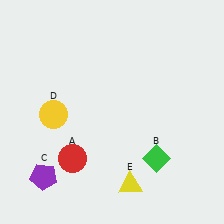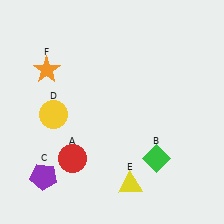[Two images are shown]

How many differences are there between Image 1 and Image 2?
There is 1 difference between the two images.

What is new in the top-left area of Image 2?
An orange star (F) was added in the top-left area of Image 2.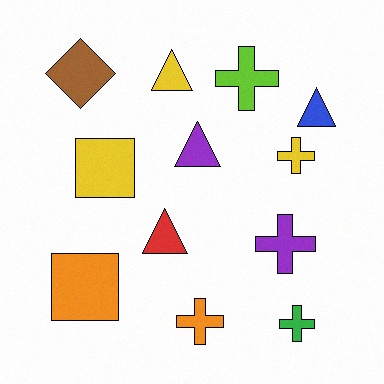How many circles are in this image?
There are no circles.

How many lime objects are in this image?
There is 1 lime object.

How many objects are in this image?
There are 12 objects.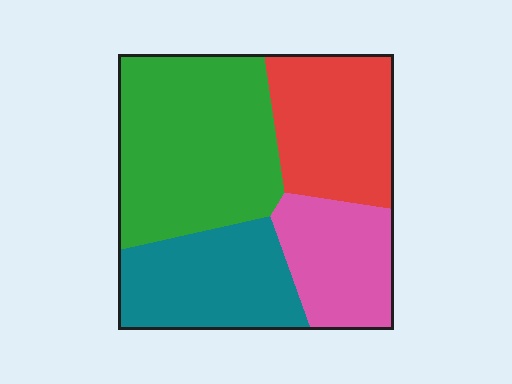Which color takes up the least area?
Pink, at roughly 20%.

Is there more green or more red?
Green.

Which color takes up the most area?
Green, at roughly 35%.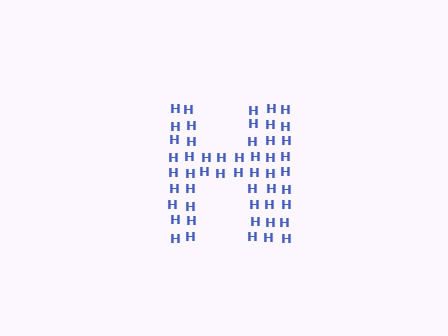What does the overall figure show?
The overall figure shows the letter H.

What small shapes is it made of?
It is made of small letter H's.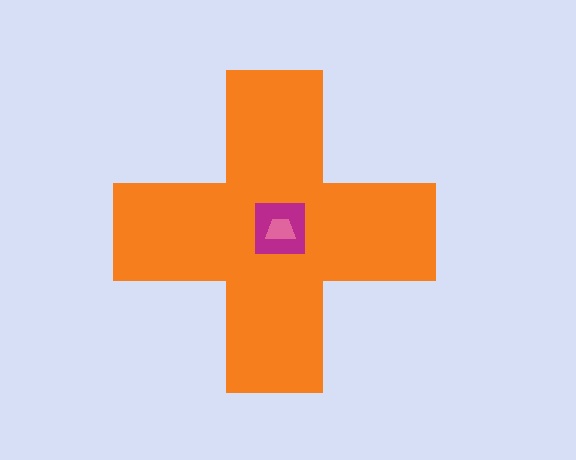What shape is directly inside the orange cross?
The magenta square.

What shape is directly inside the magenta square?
The pink trapezoid.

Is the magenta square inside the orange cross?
Yes.